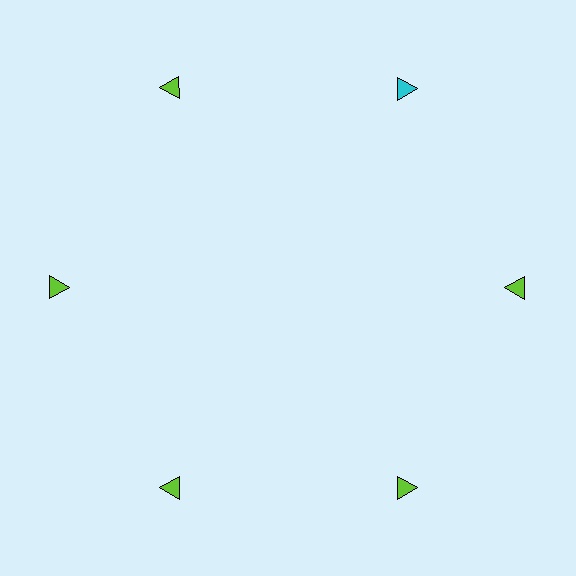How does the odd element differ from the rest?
It has a different color: cyan instead of lime.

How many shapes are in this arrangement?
There are 6 shapes arranged in a ring pattern.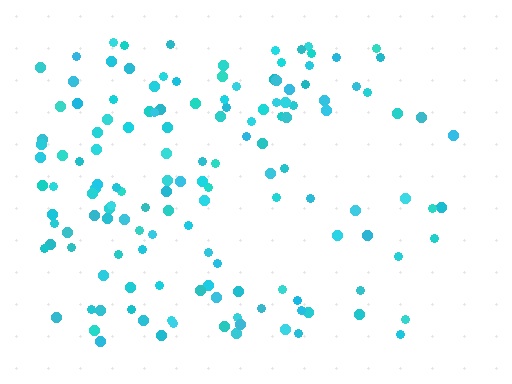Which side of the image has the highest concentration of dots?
The left.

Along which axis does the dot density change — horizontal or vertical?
Horizontal.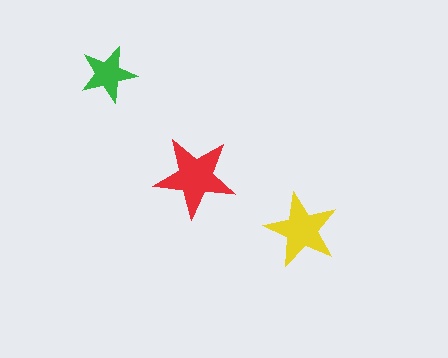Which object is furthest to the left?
The green star is leftmost.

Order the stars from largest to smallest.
the red one, the yellow one, the green one.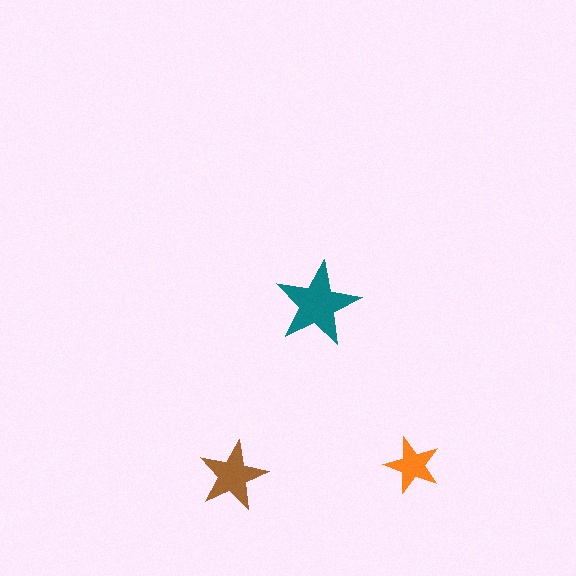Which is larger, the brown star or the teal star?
The teal one.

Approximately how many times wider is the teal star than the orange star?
About 1.5 times wider.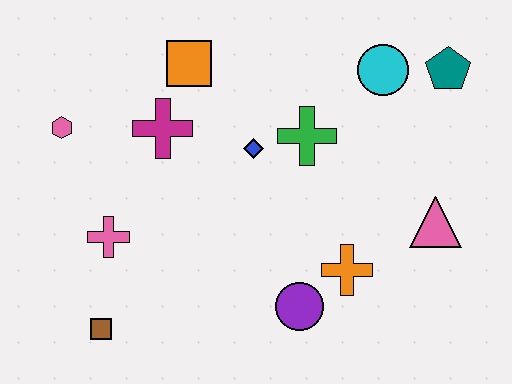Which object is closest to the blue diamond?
The green cross is closest to the blue diamond.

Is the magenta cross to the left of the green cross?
Yes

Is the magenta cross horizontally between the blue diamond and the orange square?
No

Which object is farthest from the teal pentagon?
The brown square is farthest from the teal pentagon.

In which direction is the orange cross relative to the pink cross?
The orange cross is to the right of the pink cross.